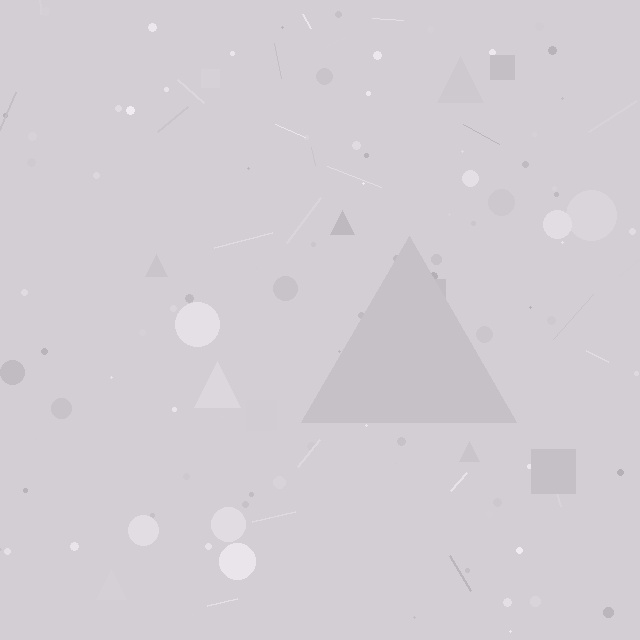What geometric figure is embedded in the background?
A triangle is embedded in the background.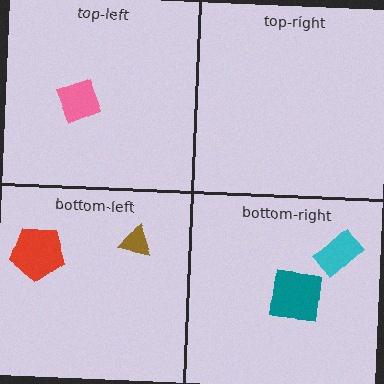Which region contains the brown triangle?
The bottom-left region.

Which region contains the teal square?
The bottom-right region.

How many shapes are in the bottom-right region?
2.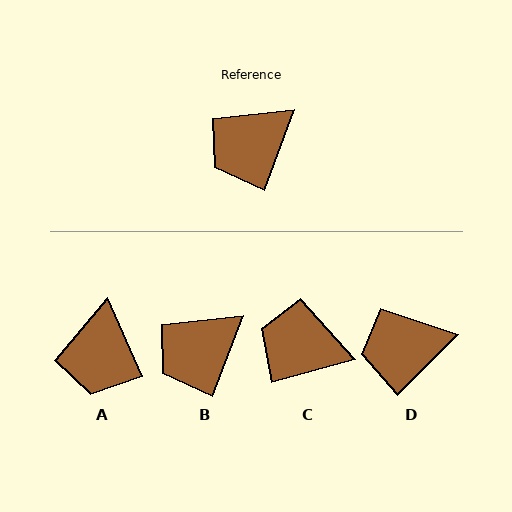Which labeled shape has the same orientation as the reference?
B.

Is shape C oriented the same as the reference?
No, it is off by about 54 degrees.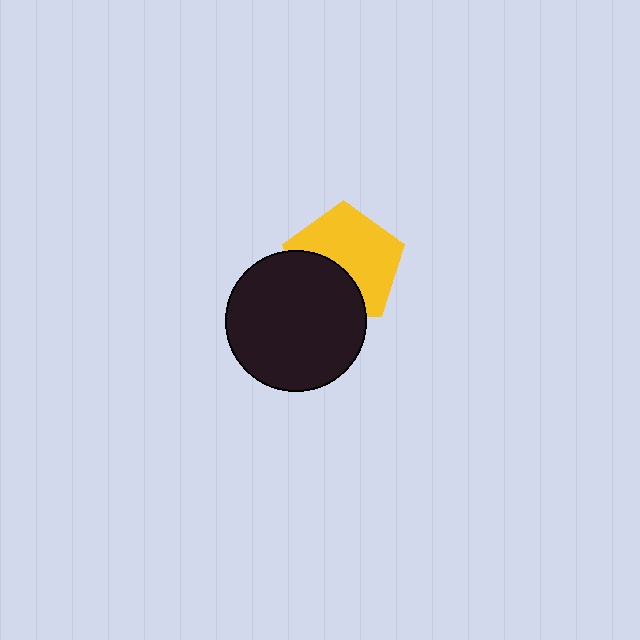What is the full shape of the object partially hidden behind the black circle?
The partially hidden object is a yellow pentagon.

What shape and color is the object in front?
The object in front is a black circle.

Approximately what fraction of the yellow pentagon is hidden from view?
Roughly 38% of the yellow pentagon is hidden behind the black circle.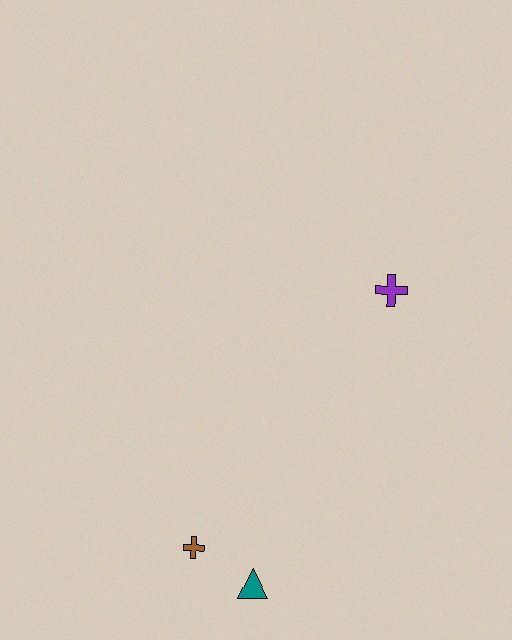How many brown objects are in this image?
There is 1 brown object.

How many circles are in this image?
There are no circles.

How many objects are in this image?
There are 3 objects.